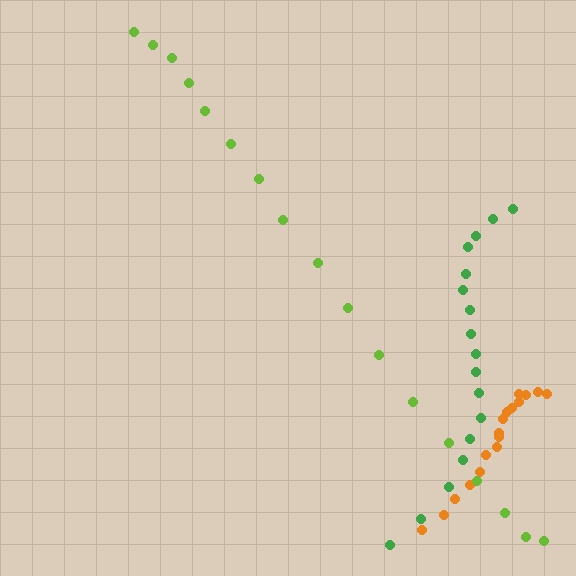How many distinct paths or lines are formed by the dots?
There are 3 distinct paths.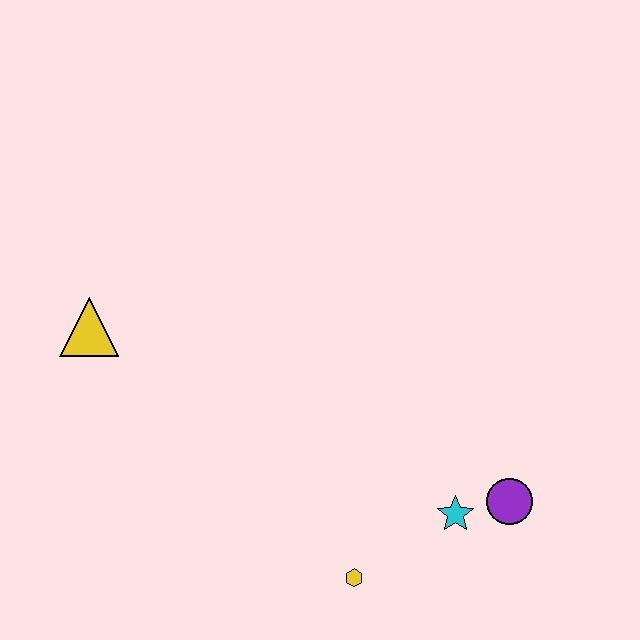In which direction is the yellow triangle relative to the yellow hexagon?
The yellow triangle is to the left of the yellow hexagon.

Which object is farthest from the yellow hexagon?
The yellow triangle is farthest from the yellow hexagon.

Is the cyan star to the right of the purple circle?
No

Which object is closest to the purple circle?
The cyan star is closest to the purple circle.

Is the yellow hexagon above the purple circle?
No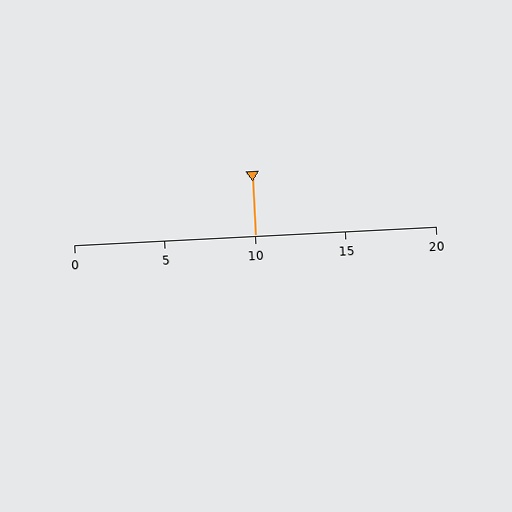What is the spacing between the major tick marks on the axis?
The major ticks are spaced 5 apart.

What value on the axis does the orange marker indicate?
The marker indicates approximately 10.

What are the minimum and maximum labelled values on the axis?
The axis runs from 0 to 20.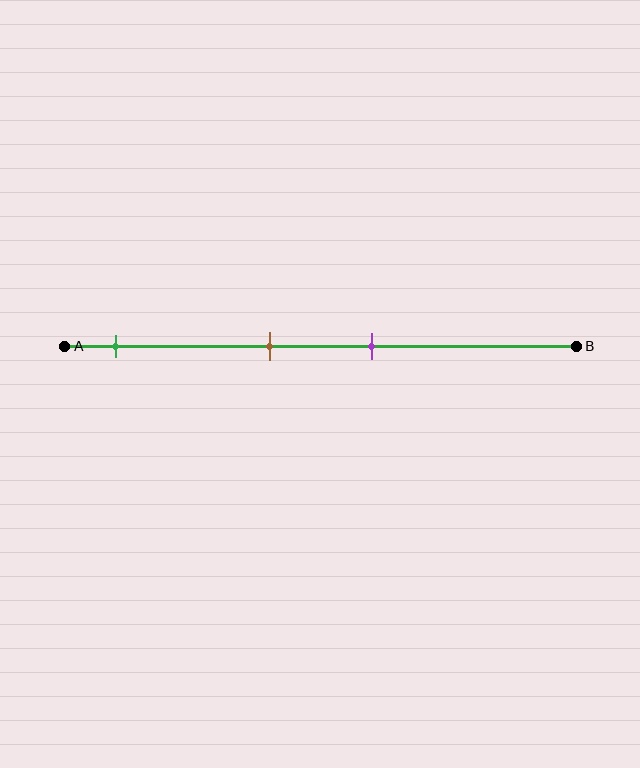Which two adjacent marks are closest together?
The brown and purple marks are the closest adjacent pair.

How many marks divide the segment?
There are 3 marks dividing the segment.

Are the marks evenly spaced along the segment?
No, the marks are not evenly spaced.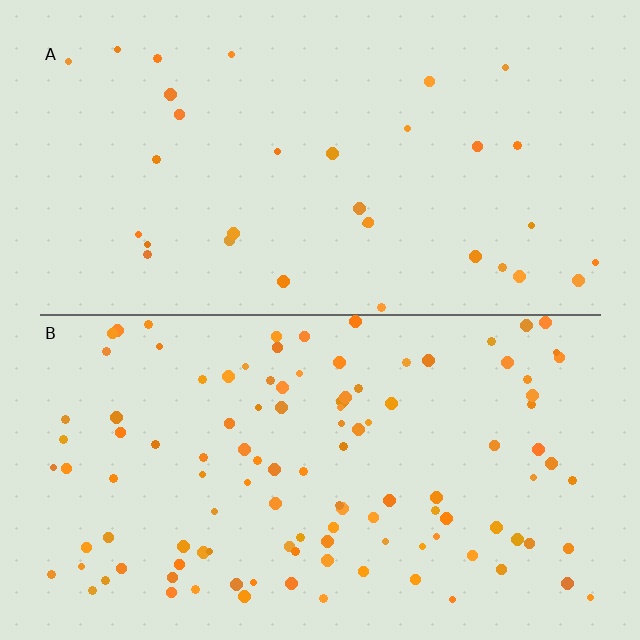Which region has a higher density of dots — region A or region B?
B (the bottom).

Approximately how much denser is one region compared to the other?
Approximately 3.4× — region B over region A.